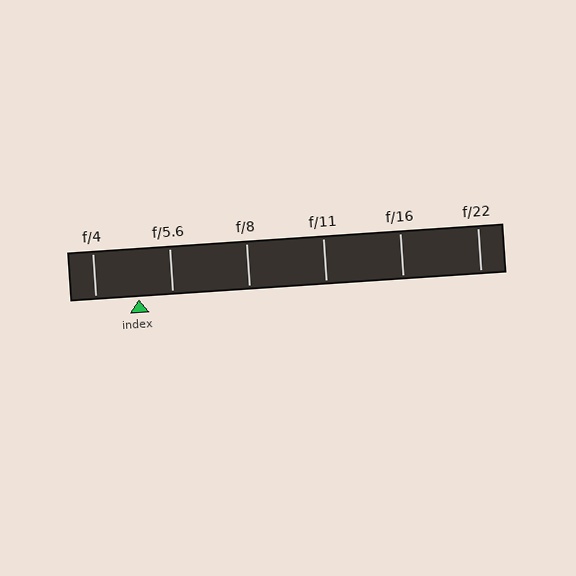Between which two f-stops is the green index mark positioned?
The index mark is between f/4 and f/5.6.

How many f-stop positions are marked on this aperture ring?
There are 6 f-stop positions marked.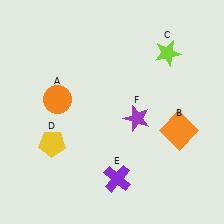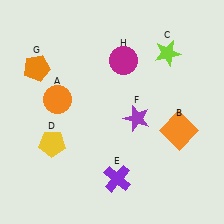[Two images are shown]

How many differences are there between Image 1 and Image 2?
There are 2 differences between the two images.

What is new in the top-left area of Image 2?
An orange pentagon (G) was added in the top-left area of Image 2.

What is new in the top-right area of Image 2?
A magenta circle (H) was added in the top-right area of Image 2.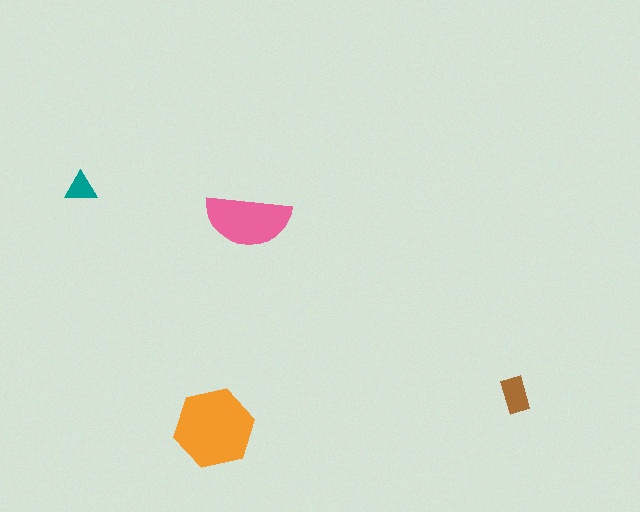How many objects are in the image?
There are 4 objects in the image.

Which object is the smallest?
The teal triangle.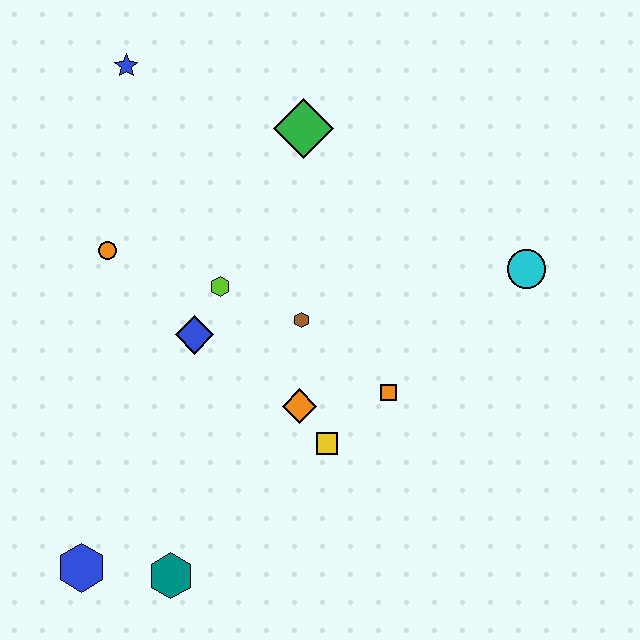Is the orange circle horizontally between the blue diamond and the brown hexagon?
No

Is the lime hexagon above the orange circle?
No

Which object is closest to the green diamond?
The lime hexagon is closest to the green diamond.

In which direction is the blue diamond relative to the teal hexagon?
The blue diamond is above the teal hexagon.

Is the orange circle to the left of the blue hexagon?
No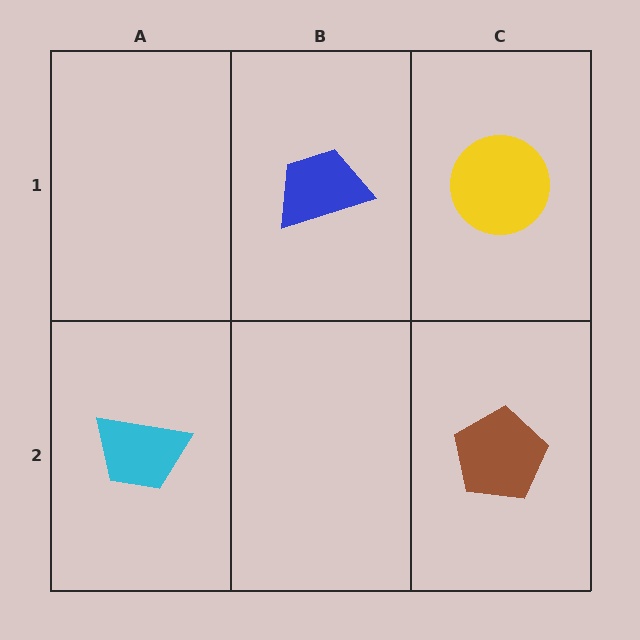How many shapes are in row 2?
2 shapes.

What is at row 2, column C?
A brown pentagon.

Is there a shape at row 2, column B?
No, that cell is empty.